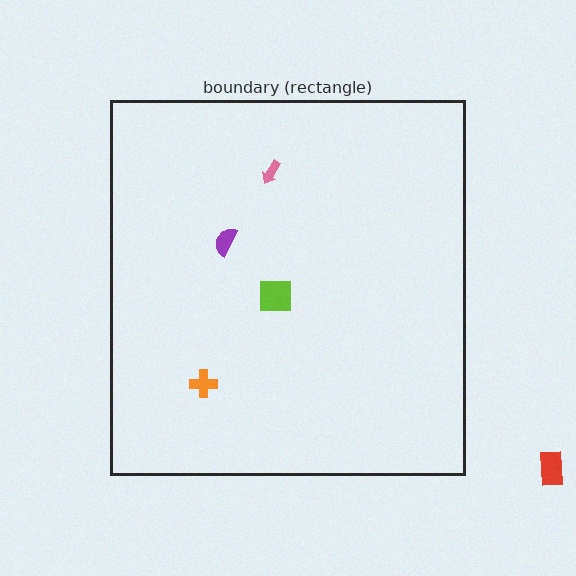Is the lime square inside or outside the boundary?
Inside.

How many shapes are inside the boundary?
4 inside, 1 outside.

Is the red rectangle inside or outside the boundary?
Outside.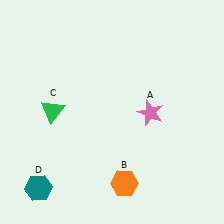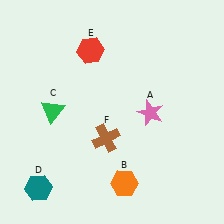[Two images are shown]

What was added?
A red hexagon (E), a brown cross (F) were added in Image 2.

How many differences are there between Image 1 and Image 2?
There are 2 differences between the two images.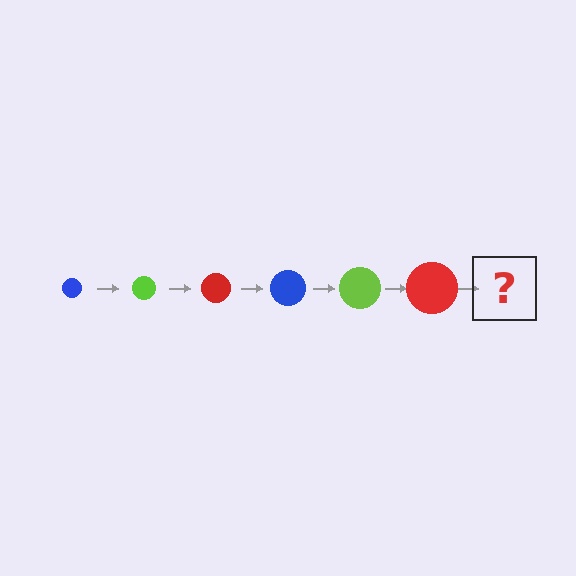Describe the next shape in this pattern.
It should be a blue circle, larger than the previous one.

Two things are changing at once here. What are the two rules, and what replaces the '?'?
The two rules are that the circle grows larger each step and the color cycles through blue, lime, and red. The '?' should be a blue circle, larger than the previous one.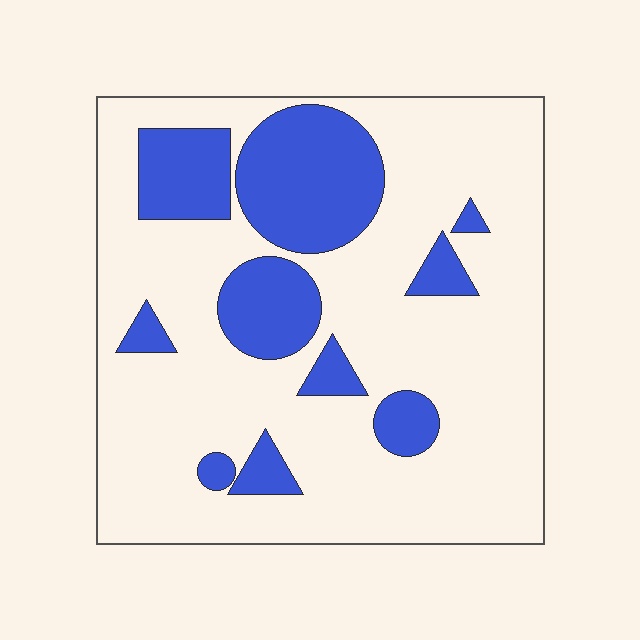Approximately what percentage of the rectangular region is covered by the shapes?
Approximately 25%.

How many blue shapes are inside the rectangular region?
10.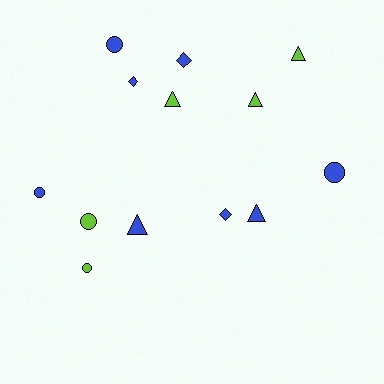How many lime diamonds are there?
There are no lime diamonds.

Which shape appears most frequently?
Circle, with 5 objects.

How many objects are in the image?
There are 13 objects.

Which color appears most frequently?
Blue, with 8 objects.